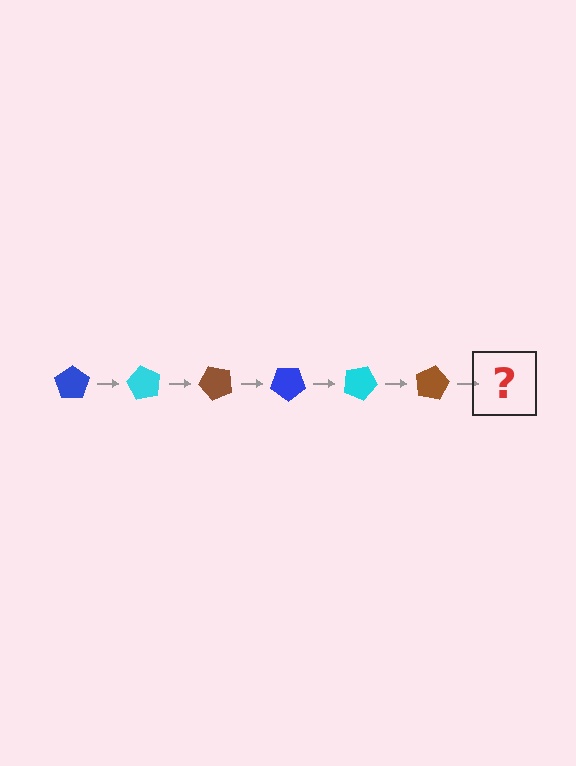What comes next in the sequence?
The next element should be a blue pentagon, rotated 360 degrees from the start.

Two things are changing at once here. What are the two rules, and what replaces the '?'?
The two rules are that it rotates 60 degrees each step and the color cycles through blue, cyan, and brown. The '?' should be a blue pentagon, rotated 360 degrees from the start.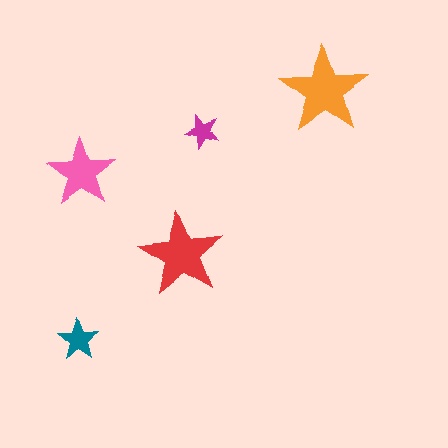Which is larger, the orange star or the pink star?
The orange one.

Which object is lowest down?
The teal star is bottommost.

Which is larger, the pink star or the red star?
The red one.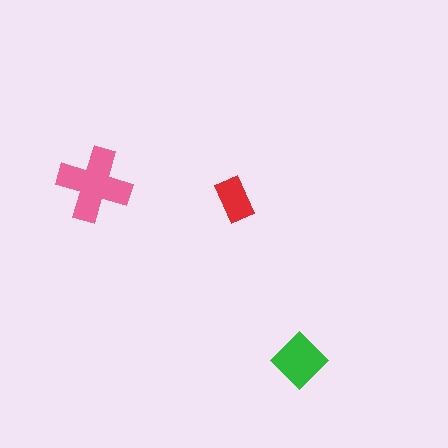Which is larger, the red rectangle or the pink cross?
The pink cross.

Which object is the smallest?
The red rectangle.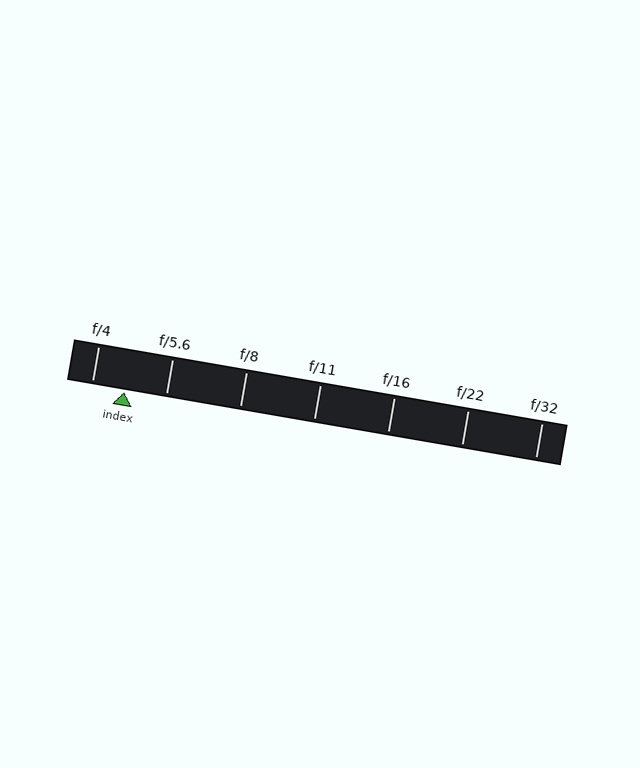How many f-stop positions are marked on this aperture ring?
There are 7 f-stop positions marked.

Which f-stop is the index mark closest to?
The index mark is closest to f/4.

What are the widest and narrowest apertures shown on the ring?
The widest aperture shown is f/4 and the narrowest is f/32.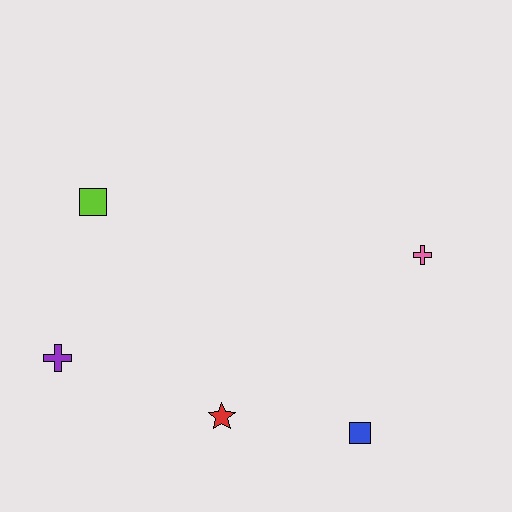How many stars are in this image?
There is 1 star.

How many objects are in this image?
There are 5 objects.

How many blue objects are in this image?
There is 1 blue object.